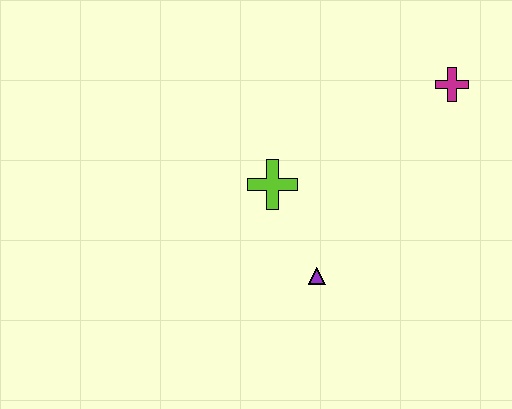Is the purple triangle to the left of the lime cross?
No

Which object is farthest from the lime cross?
The magenta cross is farthest from the lime cross.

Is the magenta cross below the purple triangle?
No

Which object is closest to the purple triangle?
The lime cross is closest to the purple triangle.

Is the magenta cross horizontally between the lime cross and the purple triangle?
No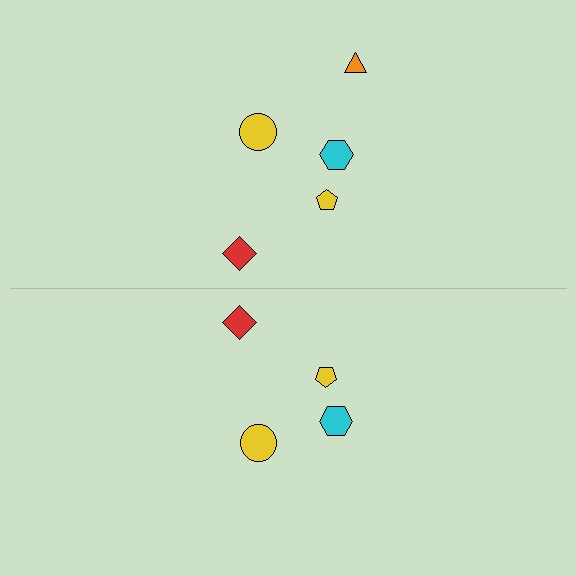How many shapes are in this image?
There are 9 shapes in this image.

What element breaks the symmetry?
A orange triangle is missing from the bottom side.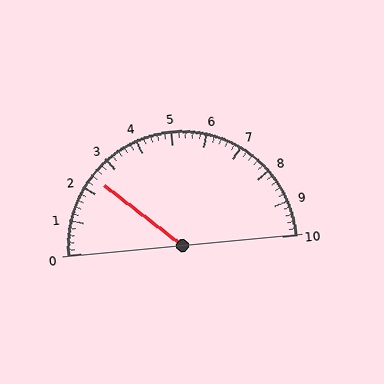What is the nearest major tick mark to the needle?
The nearest major tick mark is 2.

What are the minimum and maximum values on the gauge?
The gauge ranges from 0 to 10.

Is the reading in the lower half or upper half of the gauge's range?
The reading is in the lower half of the range (0 to 10).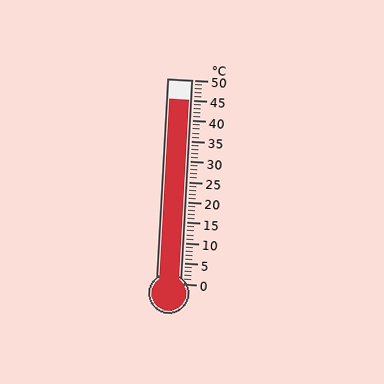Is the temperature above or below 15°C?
The temperature is above 15°C.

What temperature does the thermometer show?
The thermometer shows approximately 45°C.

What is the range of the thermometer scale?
The thermometer scale ranges from 0°C to 50°C.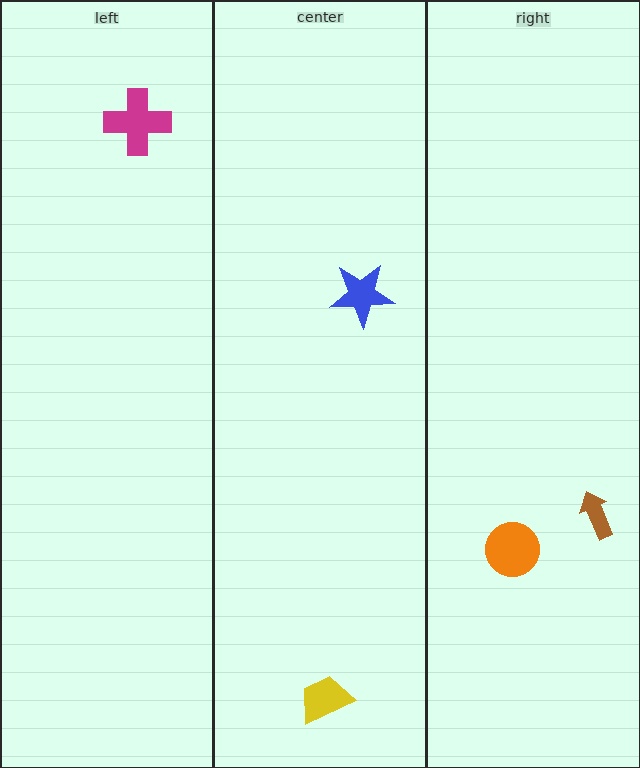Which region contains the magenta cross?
The left region.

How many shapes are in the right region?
2.